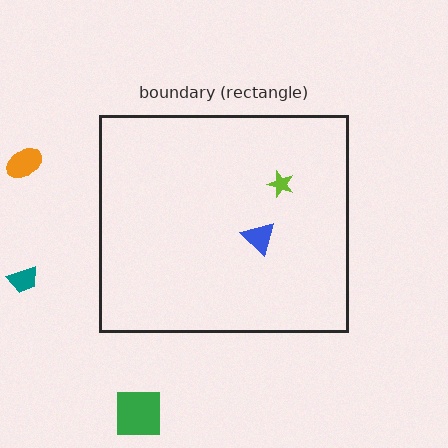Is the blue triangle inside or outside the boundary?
Inside.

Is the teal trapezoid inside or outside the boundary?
Outside.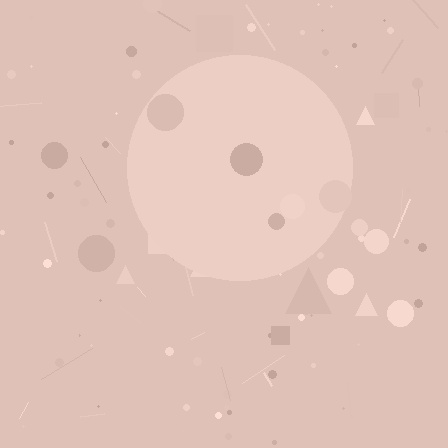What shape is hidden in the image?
A circle is hidden in the image.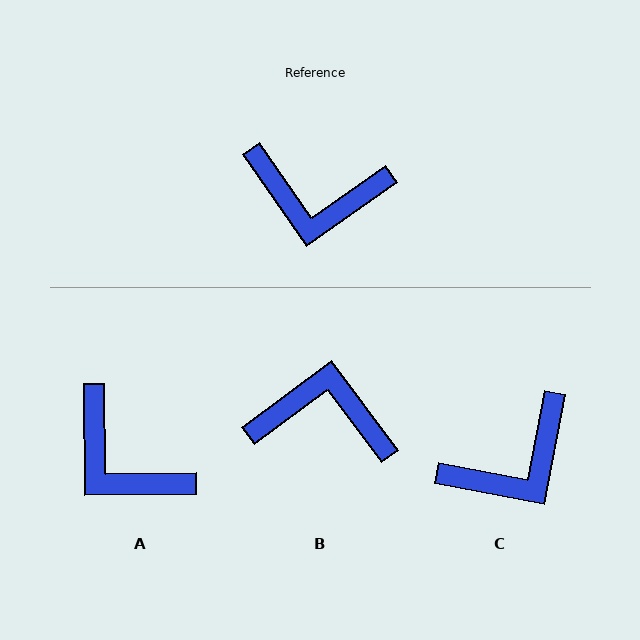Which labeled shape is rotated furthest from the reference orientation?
B, about 178 degrees away.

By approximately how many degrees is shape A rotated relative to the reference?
Approximately 34 degrees clockwise.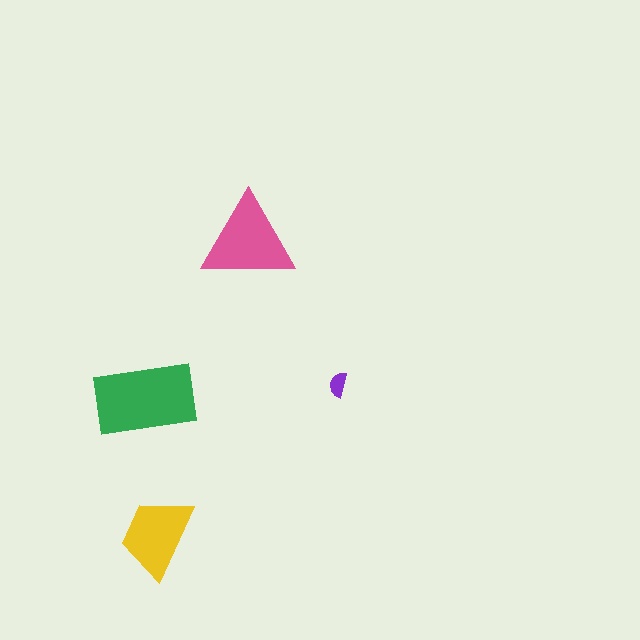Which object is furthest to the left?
The green rectangle is leftmost.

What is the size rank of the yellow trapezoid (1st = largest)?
3rd.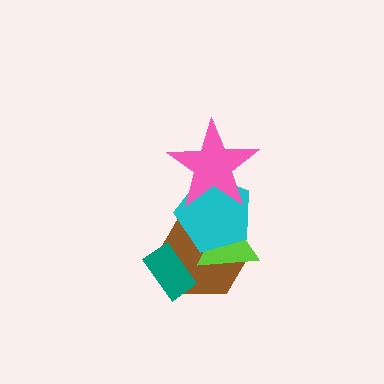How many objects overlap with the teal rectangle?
1 object overlaps with the teal rectangle.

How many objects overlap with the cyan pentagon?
3 objects overlap with the cyan pentagon.